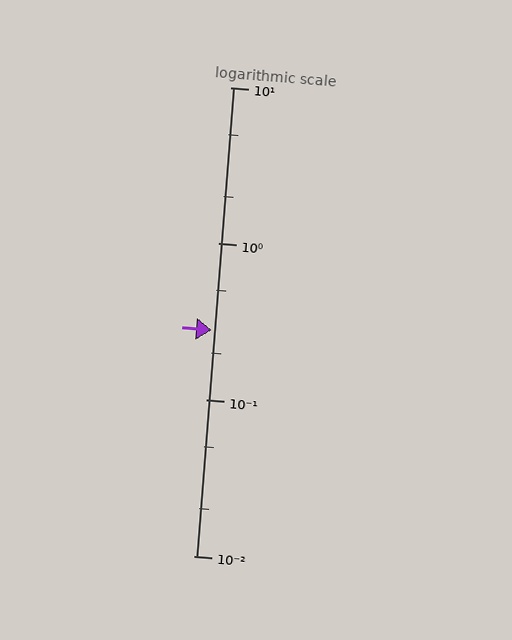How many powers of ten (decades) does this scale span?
The scale spans 3 decades, from 0.01 to 10.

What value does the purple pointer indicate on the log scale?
The pointer indicates approximately 0.28.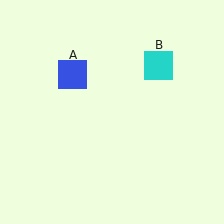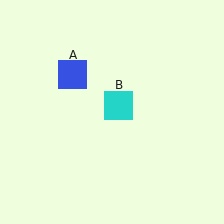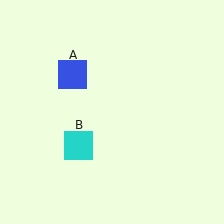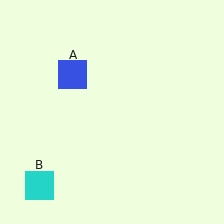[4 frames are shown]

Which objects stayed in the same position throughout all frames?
Blue square (object A) remained stationary.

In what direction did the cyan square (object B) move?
The cyan square (object B) moved down and to the left.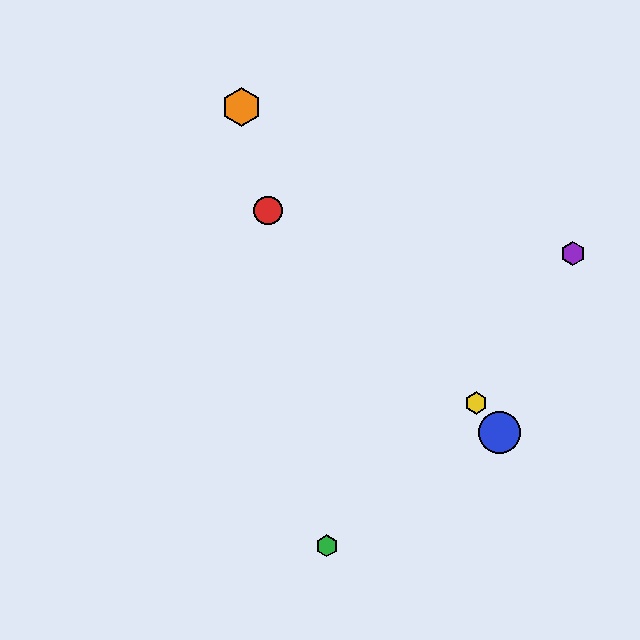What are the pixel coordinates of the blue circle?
The blue circle is at (499, 432).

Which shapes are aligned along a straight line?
The blue circle, the yellow hexagon, the orange hexagon are aligned along a straight line.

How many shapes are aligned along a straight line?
3 shapes (the blue circle, the yellow hexagon, the orange hexagon) are aligned along a straight line.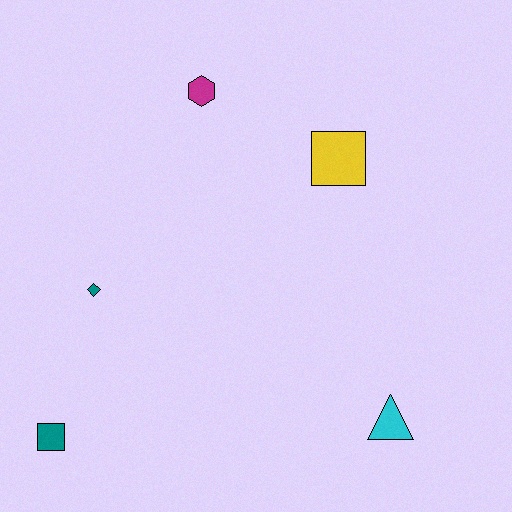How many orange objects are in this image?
There are no orange objects.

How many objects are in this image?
There are 5 objects.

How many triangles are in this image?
There is 1 triangle.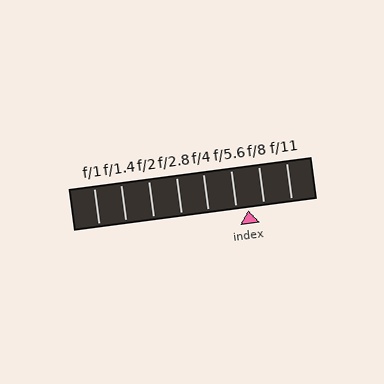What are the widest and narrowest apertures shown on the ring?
The widest aperture shown is f/1 and the narrowest is f/11.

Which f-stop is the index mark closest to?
The index mark is closest to f/5.6.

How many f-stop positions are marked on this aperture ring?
There are 8 f-stop positions marked.